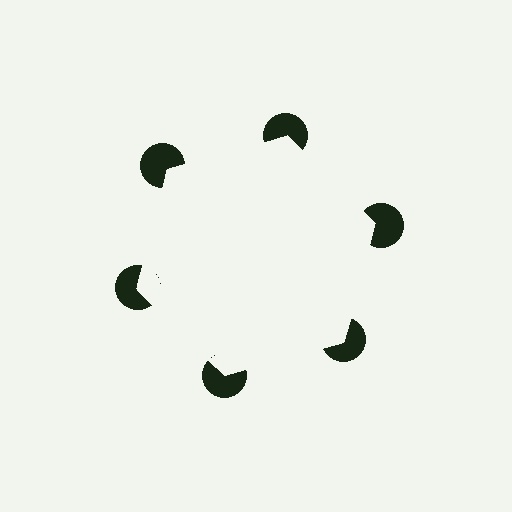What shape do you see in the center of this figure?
An illusory hexagon — its edges are inferred from the aligned wedge cuts in the pac-man discs, not physically drawn.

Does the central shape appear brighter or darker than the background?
It typically appears slightly brighter than the background, even though no actual brightness change is drawn.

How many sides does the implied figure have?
6 sides.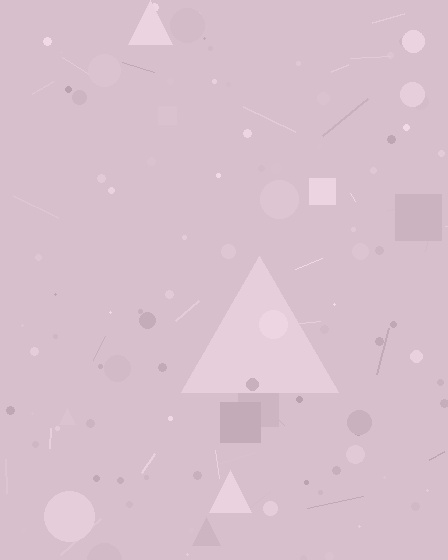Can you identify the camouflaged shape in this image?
The camouflaged shape is a triangle.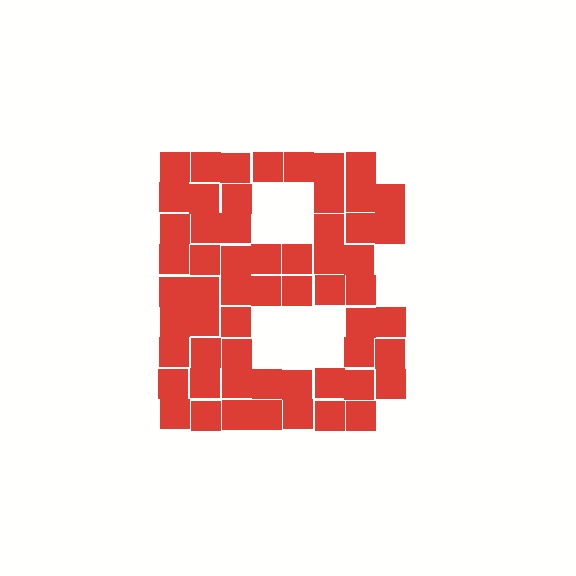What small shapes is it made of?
It is made of small squares.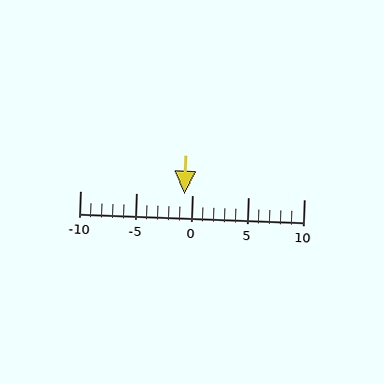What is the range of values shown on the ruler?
The ruler shows values from -10 to 10.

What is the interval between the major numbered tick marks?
The major tick marks are spaced 5 units apart.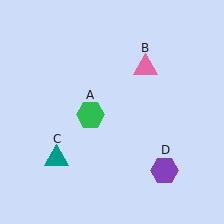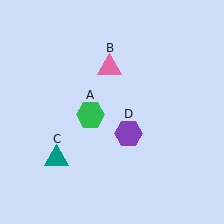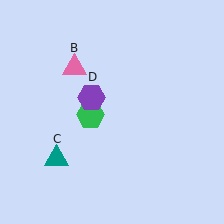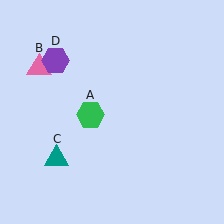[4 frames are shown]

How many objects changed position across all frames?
2 objects changed position: pink triangle (object B), purple hexagon (object D).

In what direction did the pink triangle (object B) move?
The pink triangle (object B) moved left.